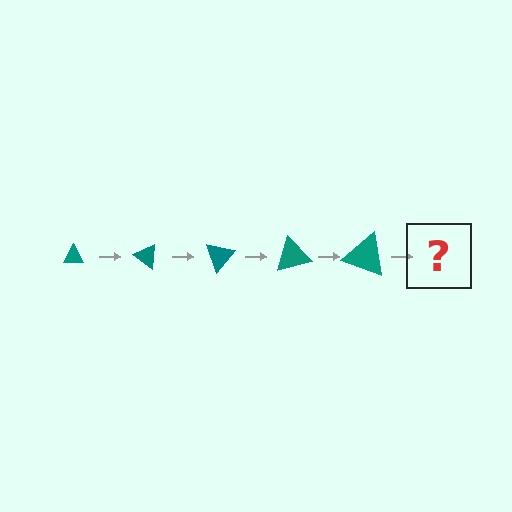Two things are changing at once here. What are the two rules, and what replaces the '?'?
The two rules are that the triangle grows larger each step and it rotates 35 degrees each step. The '?' should be a triangle, larger than the previous one and rotated 175 degrees from the start.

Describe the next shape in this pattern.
It should be a triangle, larger than the previous one and rotated 175 degrees from the start.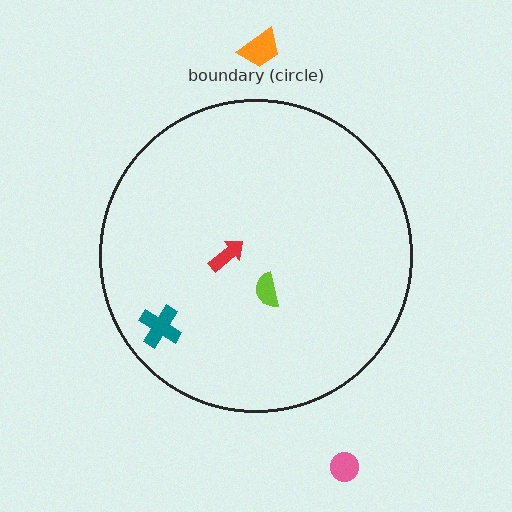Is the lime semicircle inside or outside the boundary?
Inside.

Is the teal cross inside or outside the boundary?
Inside.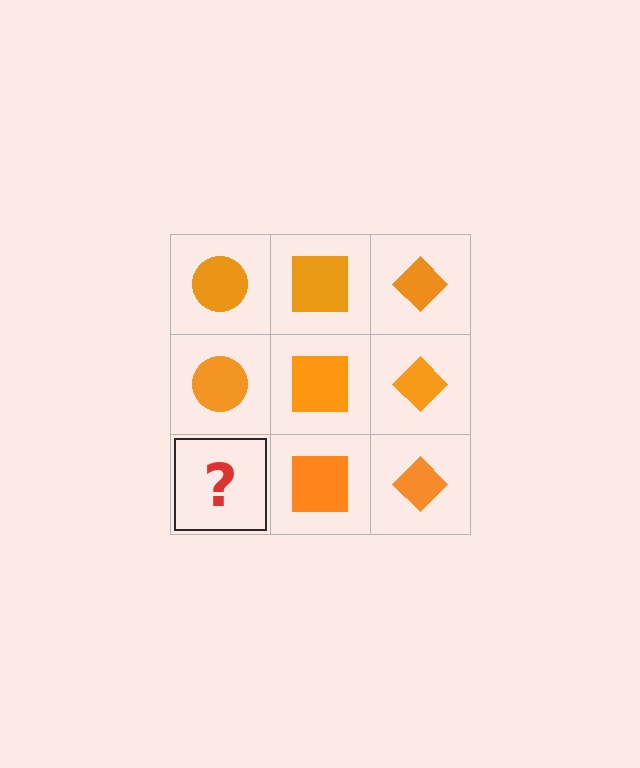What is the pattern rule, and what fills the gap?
The rule is that each column has a consistent shape. The gap should be filled with an orange circle.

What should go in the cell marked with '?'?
The missing cell should contain an orange circle.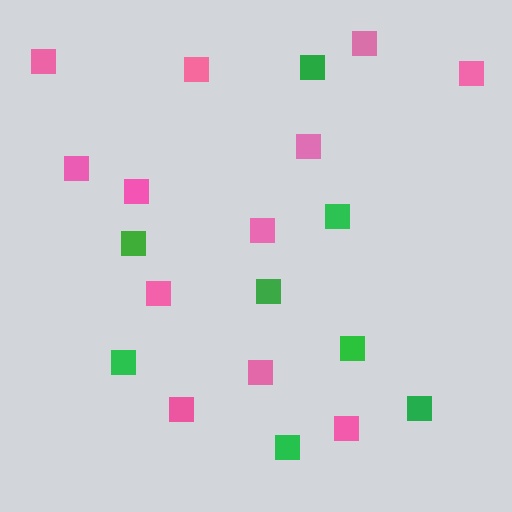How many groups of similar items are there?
There are 2 groups: one group of pink squares (12) and one group of green squares (8).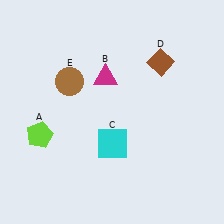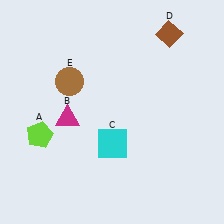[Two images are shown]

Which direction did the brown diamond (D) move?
The brown diamond (D) moved up.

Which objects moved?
The objects that moved are: the magenta triangle (B), the brown diamond (D).